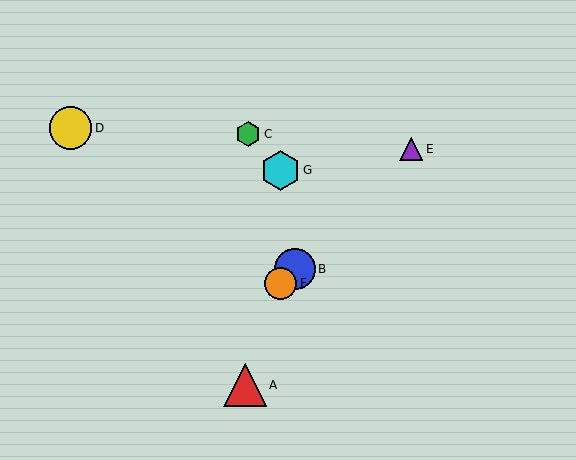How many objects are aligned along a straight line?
3 objects (B, E, F) are aligned along a straight line.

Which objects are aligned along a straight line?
Objects B, E, F are aligned along a straight line.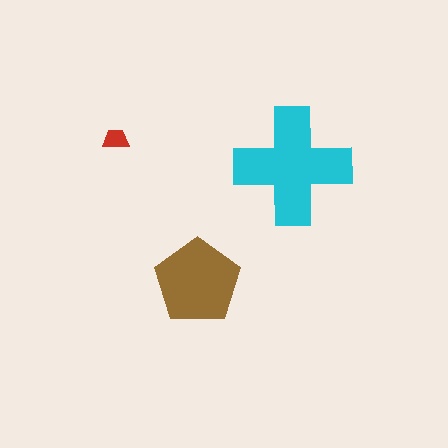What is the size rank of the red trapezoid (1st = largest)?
3rd.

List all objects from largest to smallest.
The cyan cross, the brown pentagon, the red trapezoid.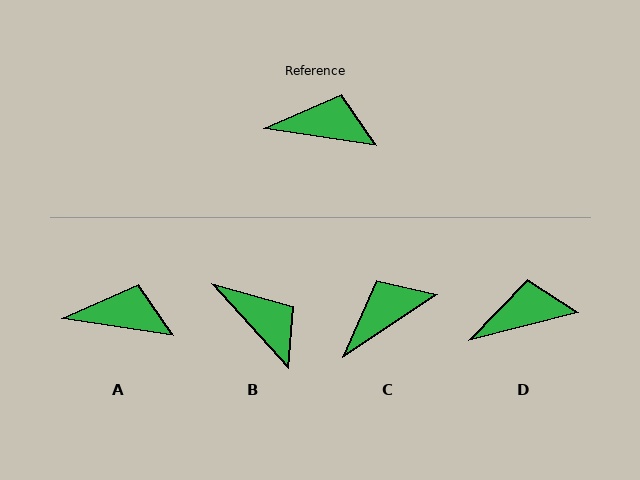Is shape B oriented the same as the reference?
No, it is off by about 39 degrees.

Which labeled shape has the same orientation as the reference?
A.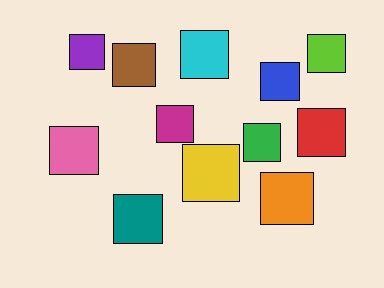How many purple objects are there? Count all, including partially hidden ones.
There is 1 purple object.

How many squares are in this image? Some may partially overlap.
There are 12 squares.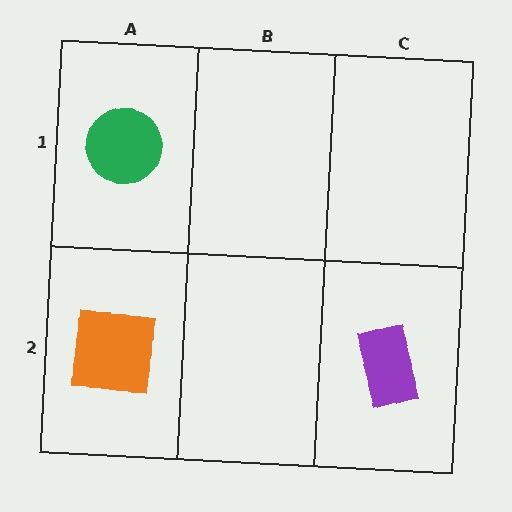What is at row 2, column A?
An orange square.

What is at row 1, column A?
A green circle.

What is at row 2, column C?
A purple rectangle.